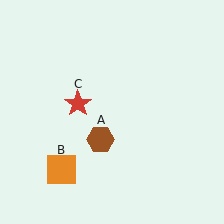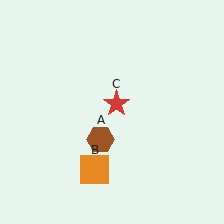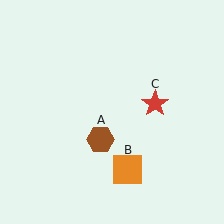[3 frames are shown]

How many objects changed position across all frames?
2 objects changed position: orange square (object B), red star (object C).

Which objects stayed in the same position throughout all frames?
Brown hexagon (object A) remained stationary.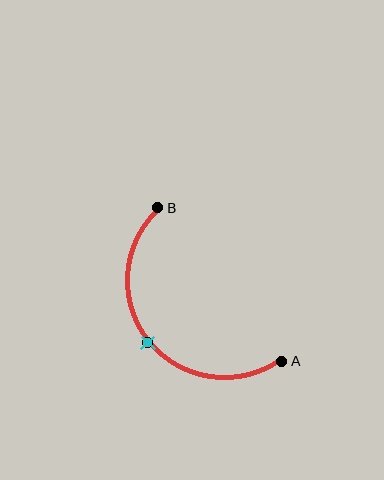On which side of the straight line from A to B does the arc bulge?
The arc bulges below and to the left of the straight line connecting A and B.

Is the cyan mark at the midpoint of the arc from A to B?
Yes. The cyan mark lies on the arc at equal arc-length from both A and B — it is the arc midpoint.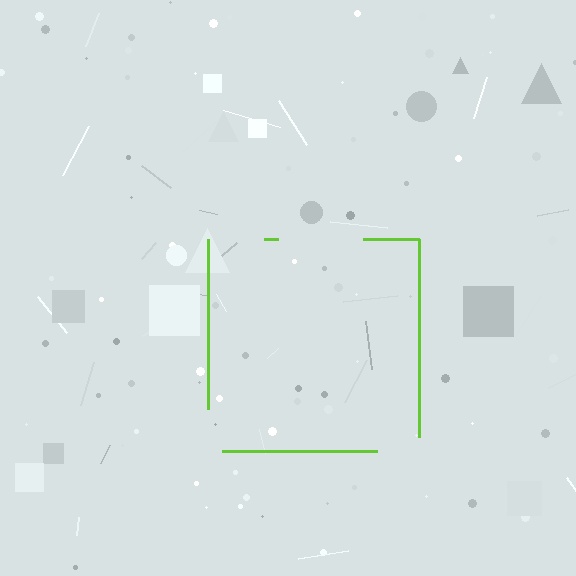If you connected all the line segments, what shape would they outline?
They would outline a square.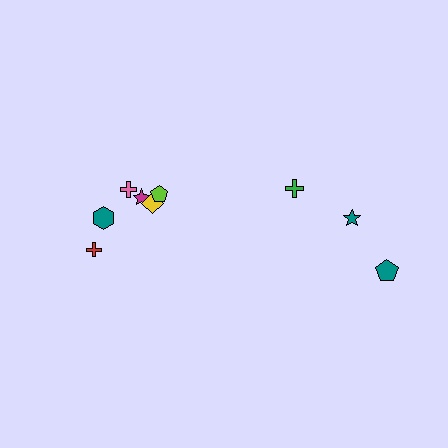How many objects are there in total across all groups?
There are 9 objects.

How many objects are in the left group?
There are 6 objects.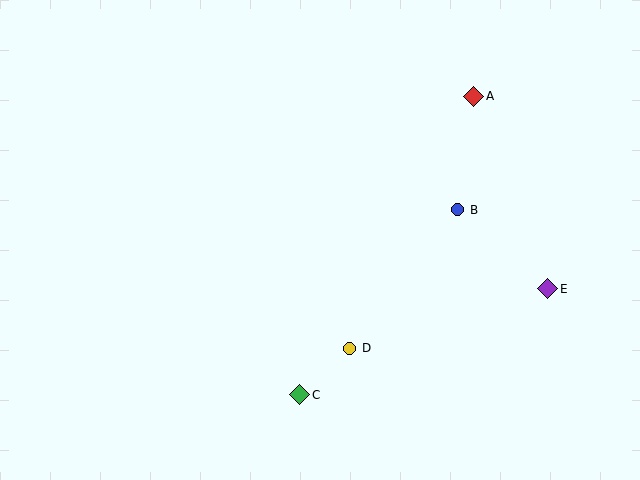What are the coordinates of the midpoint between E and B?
The midpoint between E and B is at (503, 249).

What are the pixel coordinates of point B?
Point B is at (458, 210).